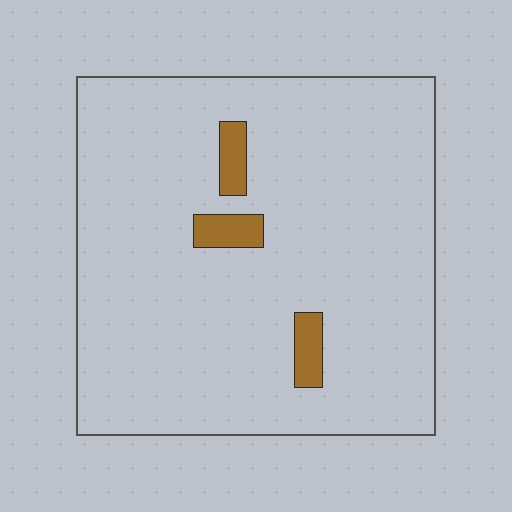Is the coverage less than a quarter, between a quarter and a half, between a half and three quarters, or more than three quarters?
Less than a quarter.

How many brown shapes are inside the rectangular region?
3.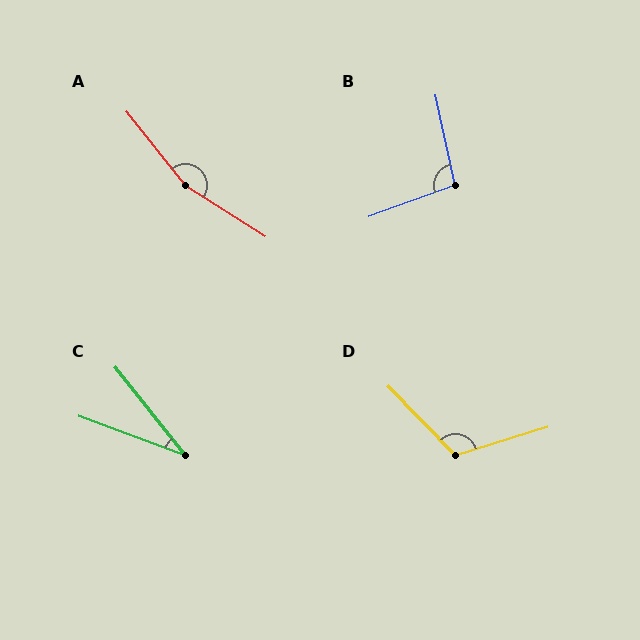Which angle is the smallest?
C, at approximately 31 degrees.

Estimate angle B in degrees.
Approximately 98 degrees.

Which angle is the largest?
A, at approximately 161 degrees.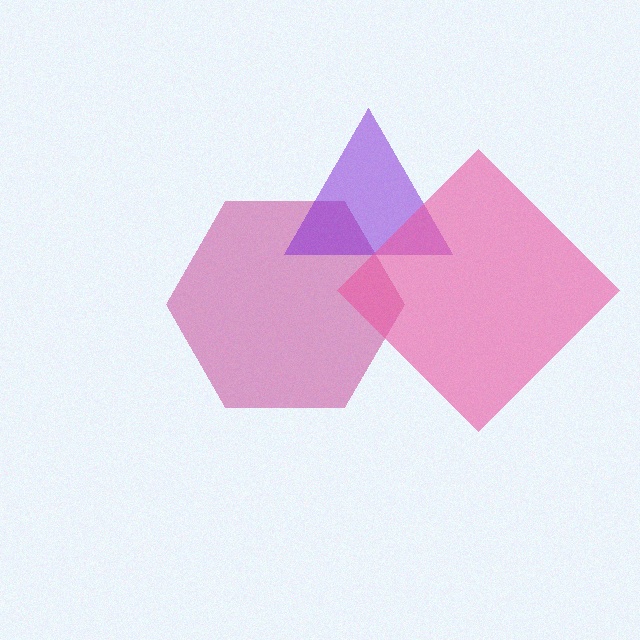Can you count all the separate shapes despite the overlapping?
Yes, there are 3 separate shapes.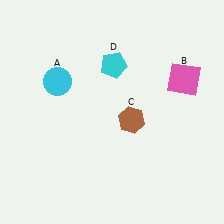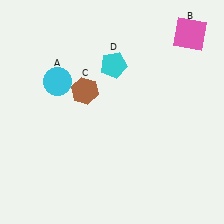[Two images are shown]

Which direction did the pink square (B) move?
The pink square (B) moved up.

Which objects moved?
The objects that moved are: the pink square (B), the brown hexagon (C).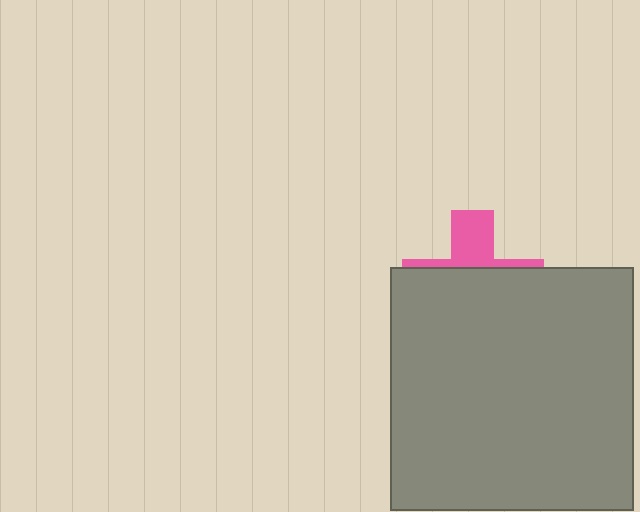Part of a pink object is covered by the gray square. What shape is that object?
It is a cross.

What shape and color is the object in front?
The object in front is a gray square.